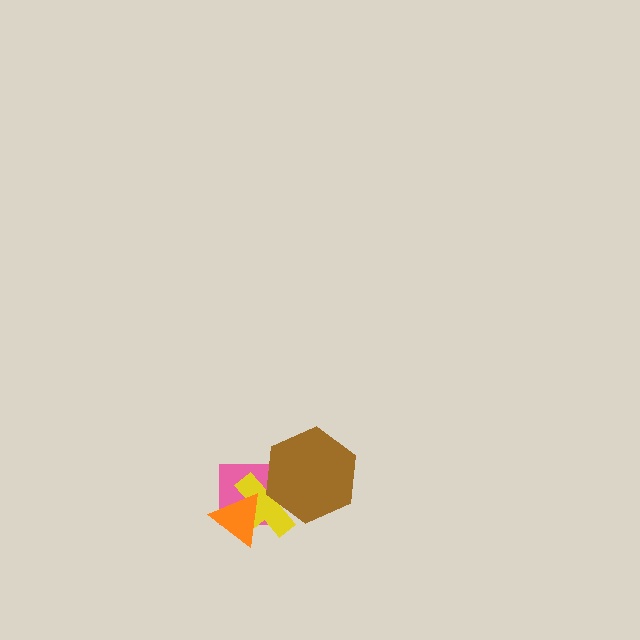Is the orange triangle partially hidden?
No, no other shape covers it.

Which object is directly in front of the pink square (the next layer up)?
The yellow cross is directly in front of the pink square.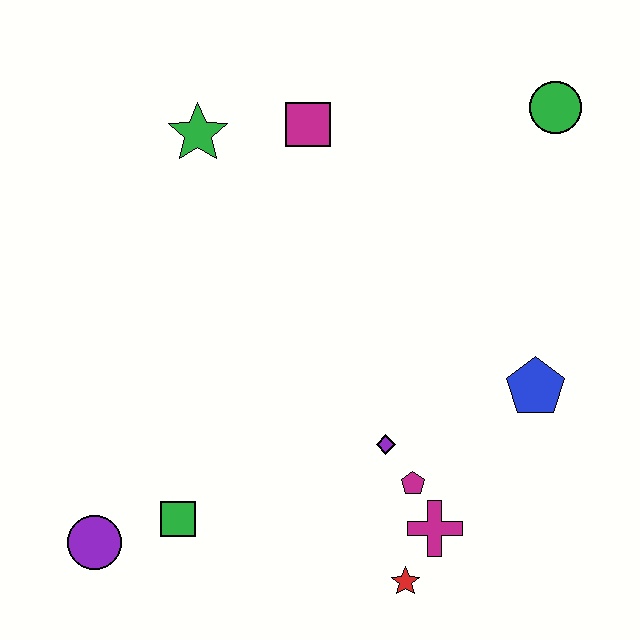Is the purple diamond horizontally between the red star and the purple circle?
Yes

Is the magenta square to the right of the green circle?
No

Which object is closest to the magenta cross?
The magenta pentagon is closest to the magenta cross.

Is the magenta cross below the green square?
Yes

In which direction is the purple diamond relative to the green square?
The purple diamond is to the right of the green square.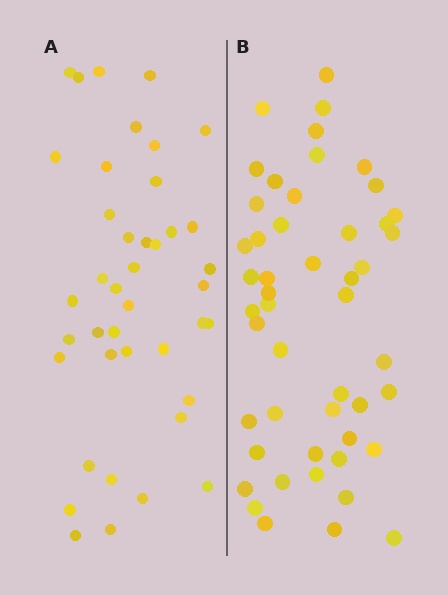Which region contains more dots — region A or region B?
Region B (the right region) has more dots.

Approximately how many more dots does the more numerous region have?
Region B has roughly 8 or so more dots than region A.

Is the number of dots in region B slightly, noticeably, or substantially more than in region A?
Region B has only slightly more — the two regions are fairly close. The ratio is roughly 1.2 to 1.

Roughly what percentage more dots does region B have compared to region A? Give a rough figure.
About 20% more.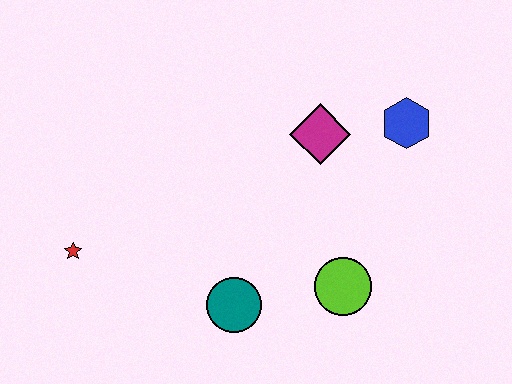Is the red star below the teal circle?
No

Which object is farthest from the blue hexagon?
The red star is farthest from the blue hexagon.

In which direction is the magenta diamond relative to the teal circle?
The magenta diamond is above the teal circle.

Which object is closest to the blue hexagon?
The magenta diamond is closest to the blue hexagon.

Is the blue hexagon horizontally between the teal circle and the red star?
No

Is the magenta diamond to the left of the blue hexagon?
Yes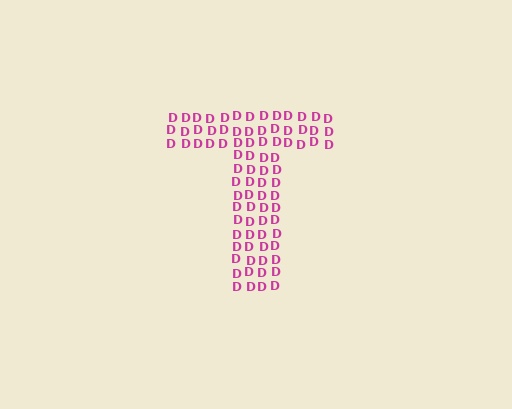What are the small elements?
The small elements are letter D's.